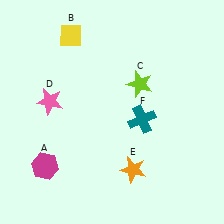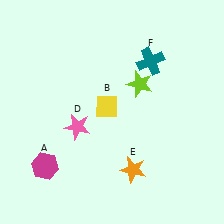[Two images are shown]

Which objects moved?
The objects that moved are: the yellow diamond (B), the pink star (D), the teal cross (F).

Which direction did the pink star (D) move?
The pink star (D) moved right.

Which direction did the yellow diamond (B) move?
The yellow diamond (B) moved down.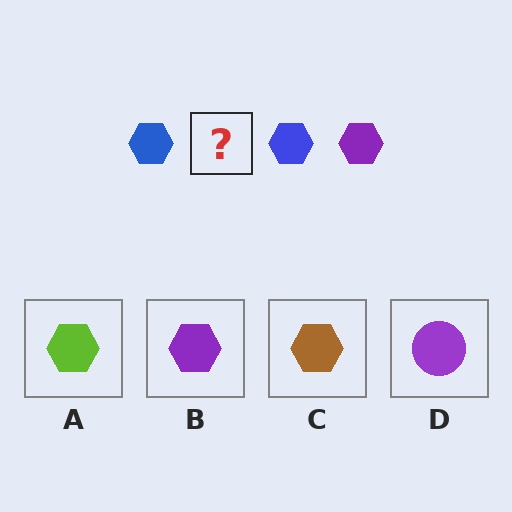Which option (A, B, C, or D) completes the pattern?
B.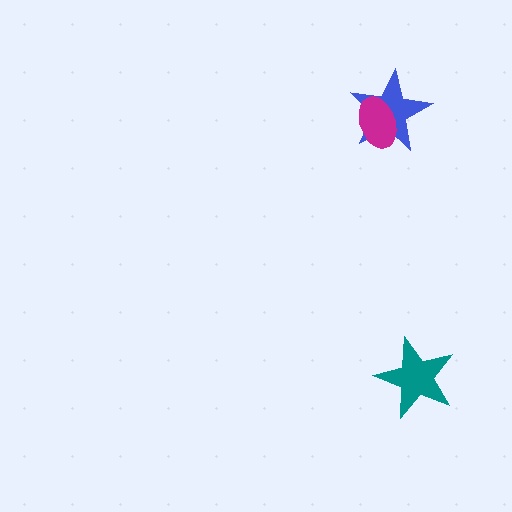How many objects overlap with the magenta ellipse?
1 object overlaps with the magenta ellipse.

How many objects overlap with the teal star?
0 objects overlap with the teal star.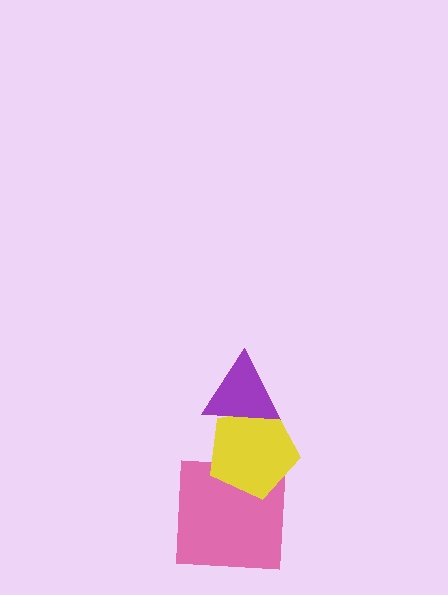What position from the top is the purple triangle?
The purple triangle is 1st from the top.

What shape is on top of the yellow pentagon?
The purple triangle is on top of the yellow pentagon.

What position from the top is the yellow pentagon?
The yellow pentagon is 2nd from the top.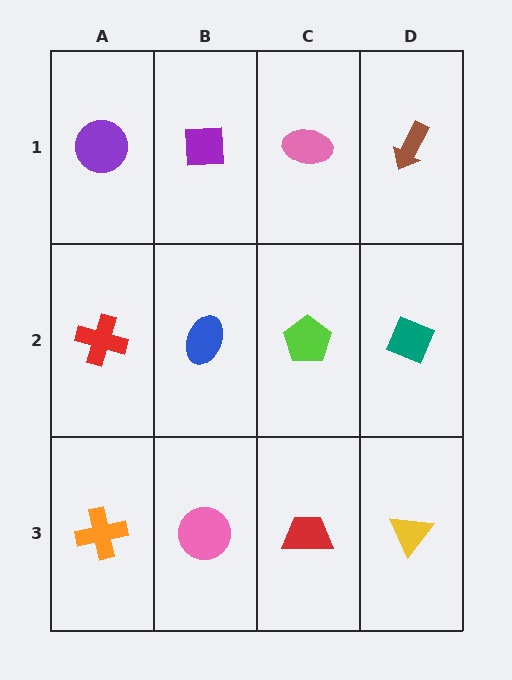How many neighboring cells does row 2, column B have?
4.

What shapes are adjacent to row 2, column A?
A purple circle (row 1, column A), an orange cross (row 3, column A), a blue ellipse (row 2, column B).